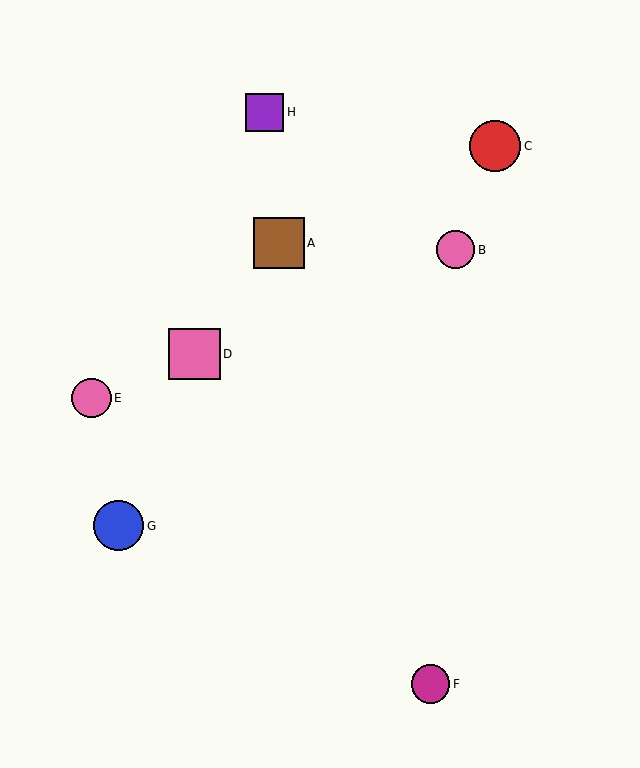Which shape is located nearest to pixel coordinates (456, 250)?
The pink circle (labeled B) at (456, 250) is nearest to that location.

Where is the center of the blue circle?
The center of the blue circle is at (119, 526).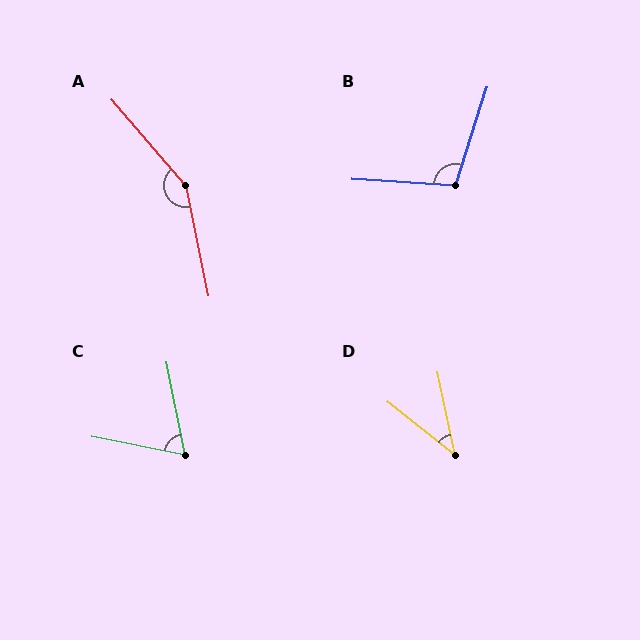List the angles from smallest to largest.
D (40°), C (68°), B (104°), A (151°).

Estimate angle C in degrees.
Approximately 68 degrees.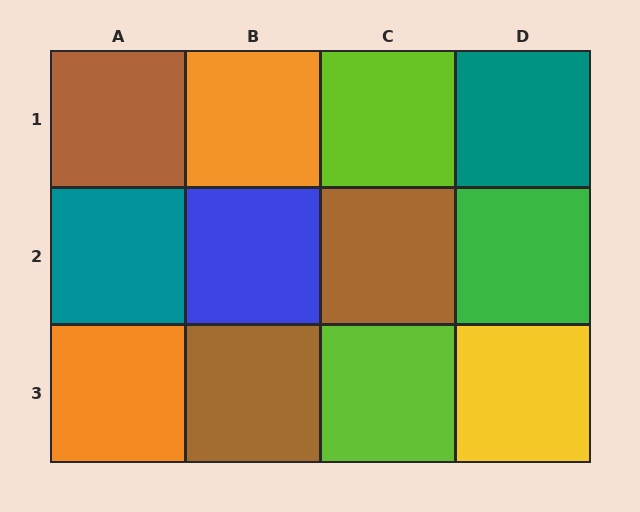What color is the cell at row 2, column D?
Green.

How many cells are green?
1 cell is green.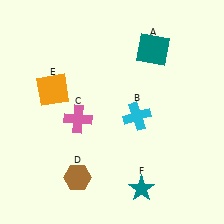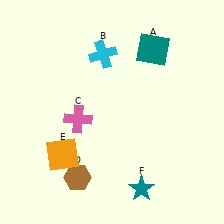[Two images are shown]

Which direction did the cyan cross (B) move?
The cyan cross (B) moved up.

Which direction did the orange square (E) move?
The orange square (E) moved down.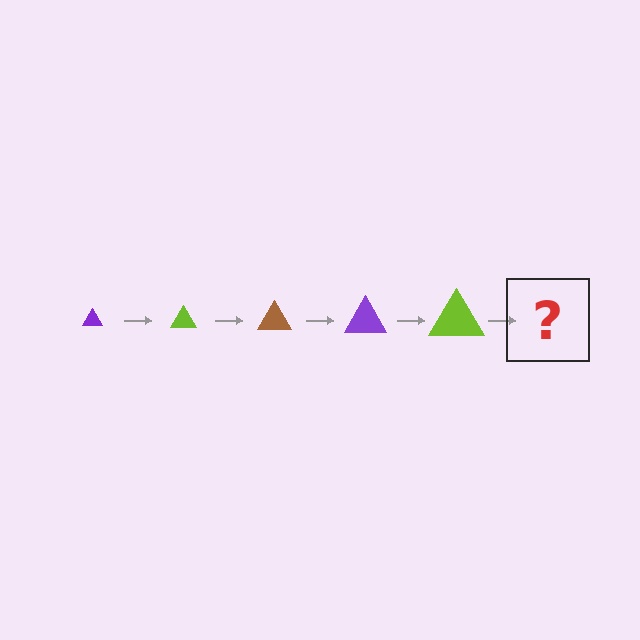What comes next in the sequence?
The next element should be a brown triangle, larger than the previous one.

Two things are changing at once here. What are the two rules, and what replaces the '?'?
The two rules are that the triangle grows larger each step and the color cycles through purple, lime, and brown. The '?' should be a brown triangle, larger than the previous one.